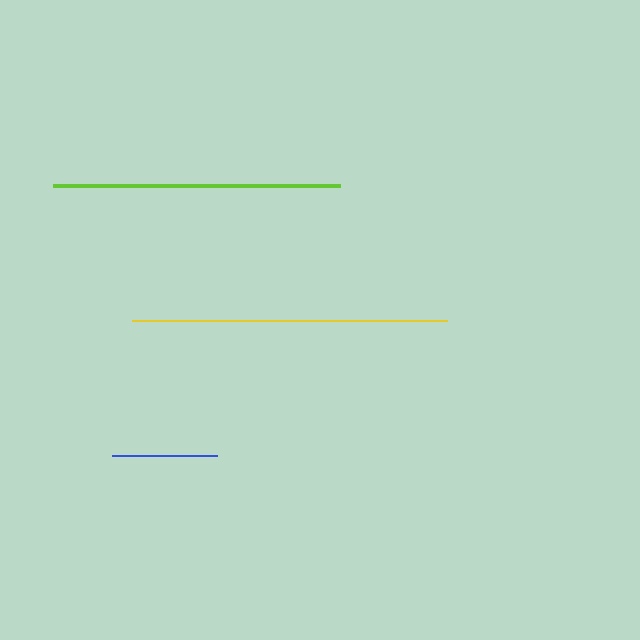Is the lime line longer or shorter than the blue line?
The lime line is longer than the blue line.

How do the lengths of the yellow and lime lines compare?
The yellow and lime lines are approximately the same length.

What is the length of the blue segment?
The blue segment is approximately 104 pixels long.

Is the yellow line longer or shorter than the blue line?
The yellow line is longer than the blue line.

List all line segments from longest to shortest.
From longest to shortest: yellow, lime, blue.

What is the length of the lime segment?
The lime segment is approximately 287 pixels long.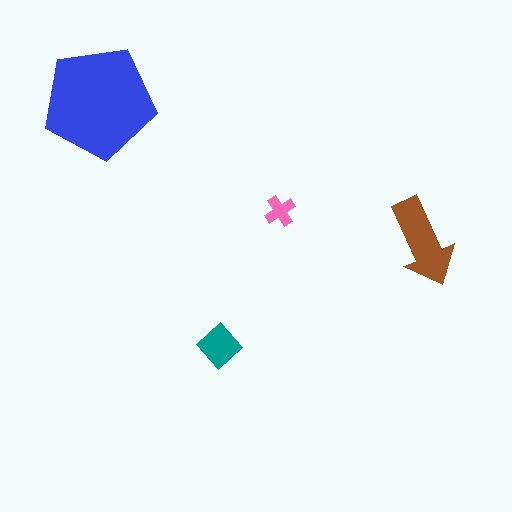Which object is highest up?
The blue pentagon is topmost.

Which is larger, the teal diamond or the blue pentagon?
The blue pentagon.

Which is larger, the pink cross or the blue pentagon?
The blue pentagon.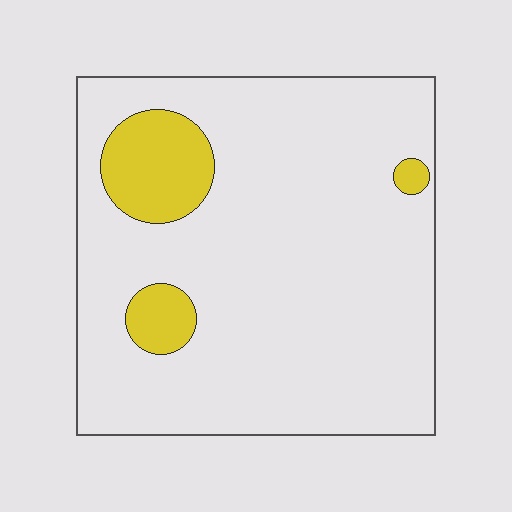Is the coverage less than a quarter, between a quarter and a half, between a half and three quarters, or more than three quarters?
Less than a quarter.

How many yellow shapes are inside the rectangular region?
3.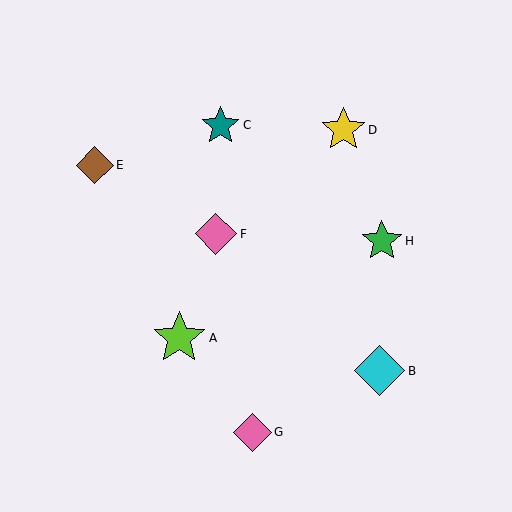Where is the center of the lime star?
The center of the lime star is at (179, 338).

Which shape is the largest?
The lime star (labeled A) is the largest.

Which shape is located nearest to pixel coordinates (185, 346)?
The lime star (labeled A) at (179, 338) is nearest to that location.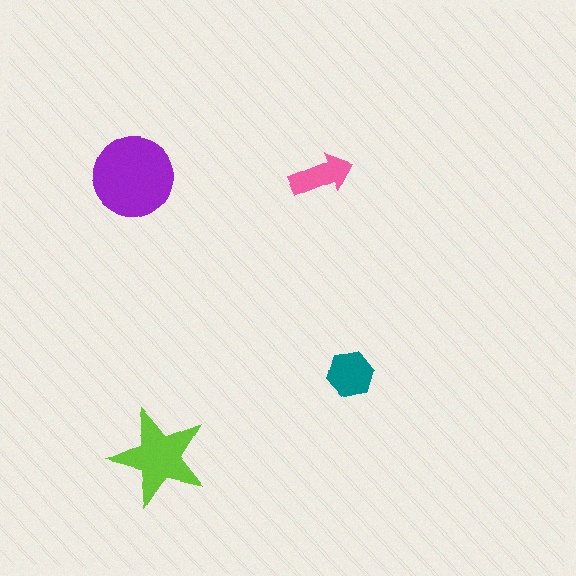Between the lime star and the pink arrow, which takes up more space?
The lime star.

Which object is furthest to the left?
The purple circle is leftmost.